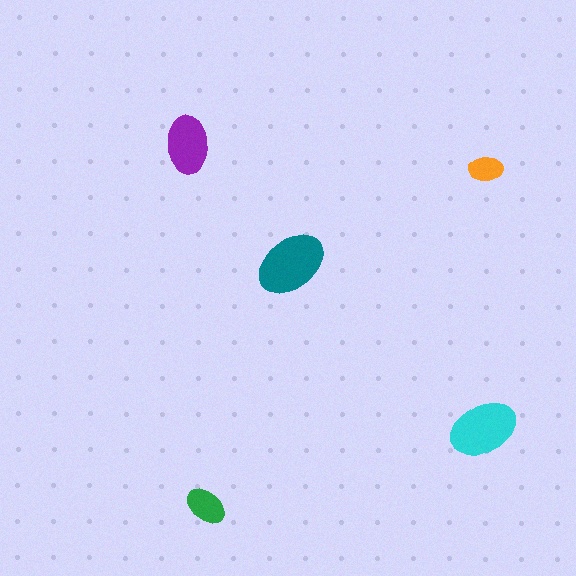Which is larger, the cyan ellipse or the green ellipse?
The cyan one.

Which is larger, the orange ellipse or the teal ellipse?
The teal one.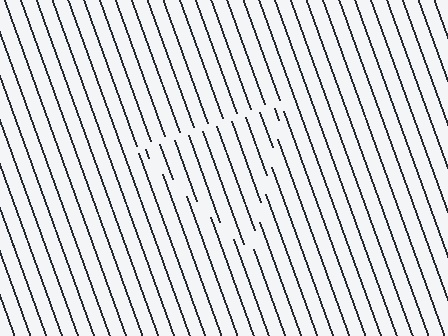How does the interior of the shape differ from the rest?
The interior of the shape contains the same grating, shifted by half a period — the contour is defined by the phase discontinuity where line-ends from the inner and outer gratings abut.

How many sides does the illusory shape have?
3 sides — the line-ends trace a triangle.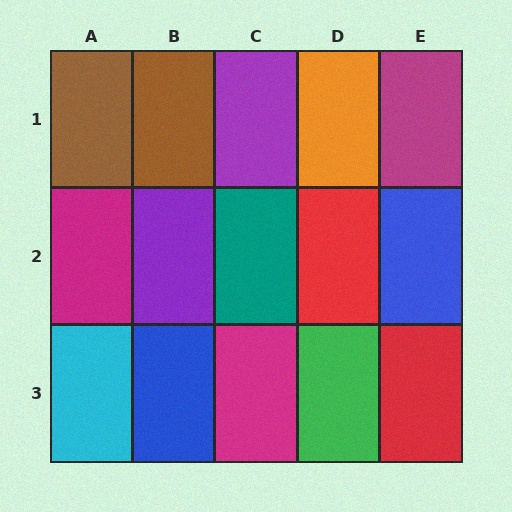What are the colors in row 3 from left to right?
Cyan, blue, magenta, green, red.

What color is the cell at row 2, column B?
Purple.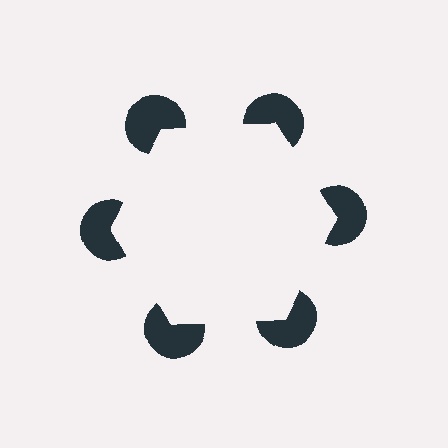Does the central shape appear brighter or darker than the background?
It typically appears slightly brighter than the background, even though no actual brightness change is drawn.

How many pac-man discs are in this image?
There are 6 — one at each vertex of the illusory hexagon.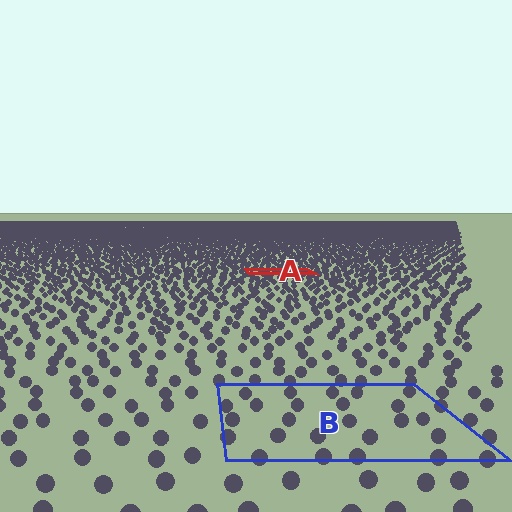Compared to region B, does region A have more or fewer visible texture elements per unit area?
Region A has more texture elements per unit area — they are packed more densely because it is farther away.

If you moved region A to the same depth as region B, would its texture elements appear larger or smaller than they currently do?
They would appear larger. At a closer depth, the same texture elements are projected at a bigger on-screen size.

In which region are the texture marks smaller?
The texture marks are smaller in region A, because it is farther away.